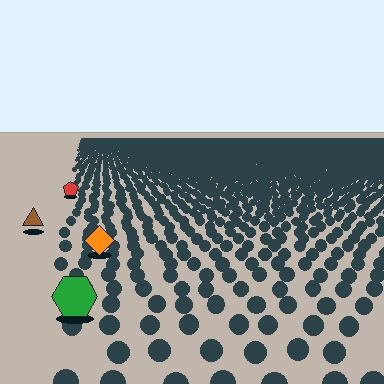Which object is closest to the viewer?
The green hexagon is closest. The texture marks near it are larger and more spread out.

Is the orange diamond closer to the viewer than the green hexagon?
No. The green hexagon is closer — you can tell from the texture gradient: the ground texture is coarser near it.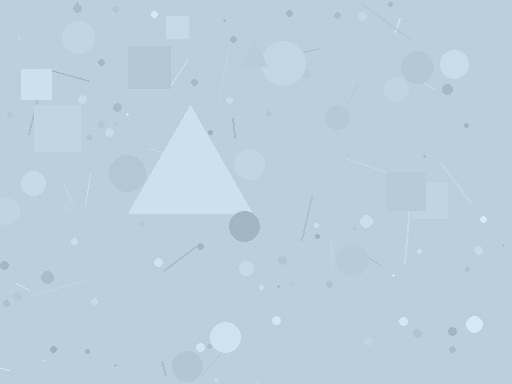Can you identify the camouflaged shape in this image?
The camouflaged shape is a triangle.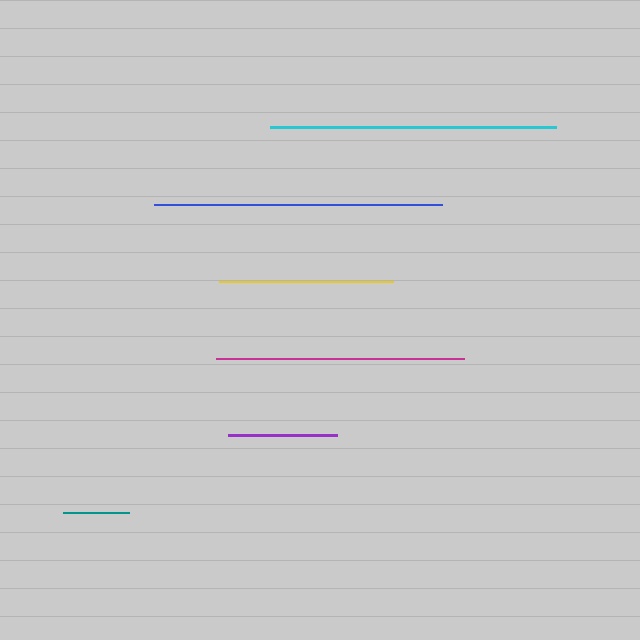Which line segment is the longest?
The blue line is the longest at approximately 288 pixels.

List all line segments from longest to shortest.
From longest to shortest: blue, cyan, magenta, yellow, purple, teal.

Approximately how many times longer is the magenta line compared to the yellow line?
The magenta line is approximately 1.4 times the length of the yellow line.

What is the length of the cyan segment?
The cyan segment is approximately 287 pixels long.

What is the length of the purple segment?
The purple segment is approximately 109 pixels long.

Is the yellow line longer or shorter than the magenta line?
The magenta line is longer than the yellow line.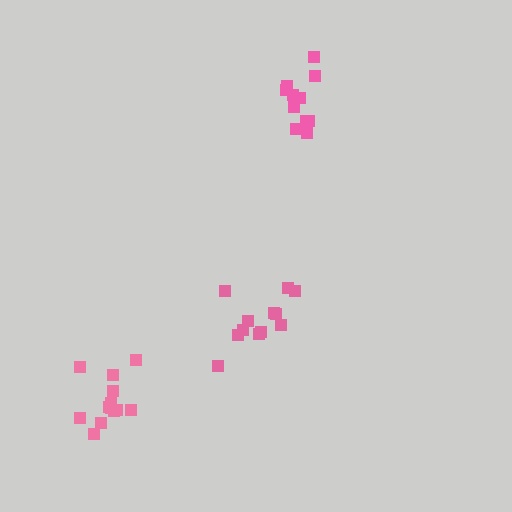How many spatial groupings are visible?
There are 3 spatial groupings.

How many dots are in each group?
Group 1: 12 dots, Group 2: 11 dots, Group 3: 13 dots (36 total).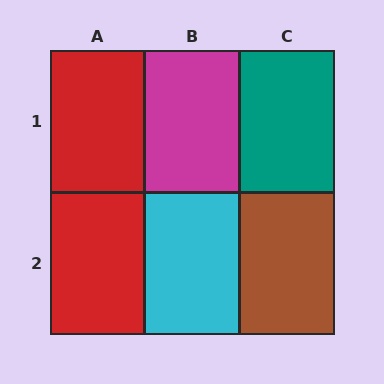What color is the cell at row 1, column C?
Teal.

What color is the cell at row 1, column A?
Red.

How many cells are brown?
1 cell is brown.